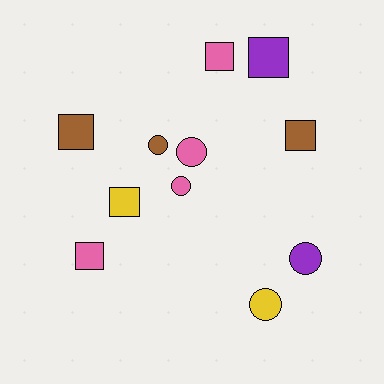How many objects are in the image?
There are 11 objects.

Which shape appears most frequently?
Square, with 6 objects.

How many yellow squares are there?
There is 1 yellow square.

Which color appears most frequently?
Pink, with 4 objects.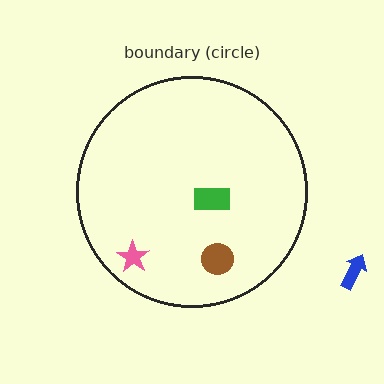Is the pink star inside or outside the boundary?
Inside.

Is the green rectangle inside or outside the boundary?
Inside.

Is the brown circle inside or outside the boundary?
Inside.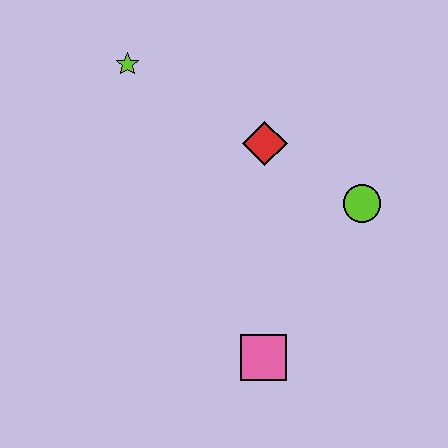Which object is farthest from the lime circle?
The lime star is farthest from the lime circle.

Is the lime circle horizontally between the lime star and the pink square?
No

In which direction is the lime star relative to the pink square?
The lime star is above the pink square.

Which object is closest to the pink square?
The lime circle is closest to the pink square.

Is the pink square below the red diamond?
Yes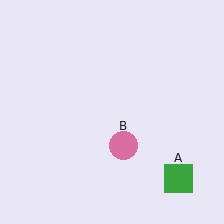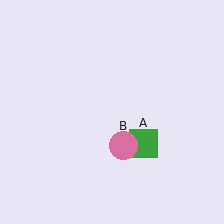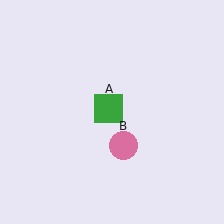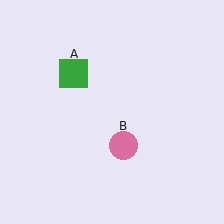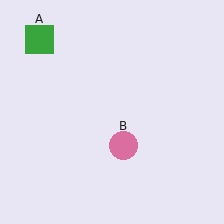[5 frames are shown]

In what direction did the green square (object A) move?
The green square (object A) moved up and to the left.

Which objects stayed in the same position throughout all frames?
Pink circle (object B) remained stationary.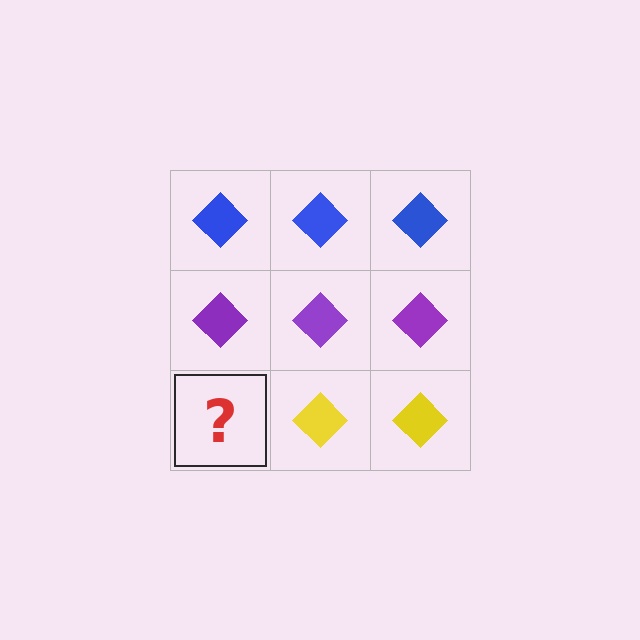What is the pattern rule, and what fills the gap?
The rule is that each row has a consistent color. The gap should be filled with a yellow diamond.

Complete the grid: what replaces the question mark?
The question mark should be replaced with a yellow diamond.